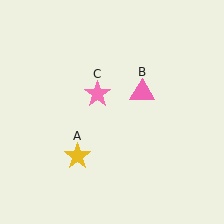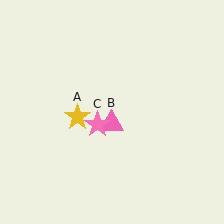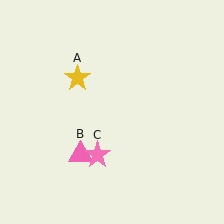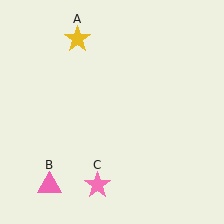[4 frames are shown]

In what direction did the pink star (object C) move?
The pink star (object C) moved down.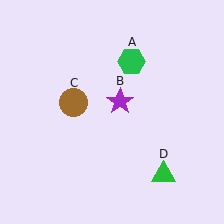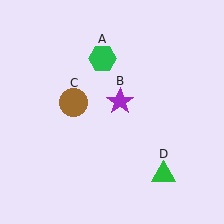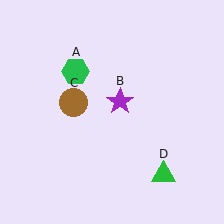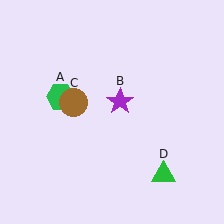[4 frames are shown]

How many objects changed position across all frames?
1 object changed position: green hexagon (object A).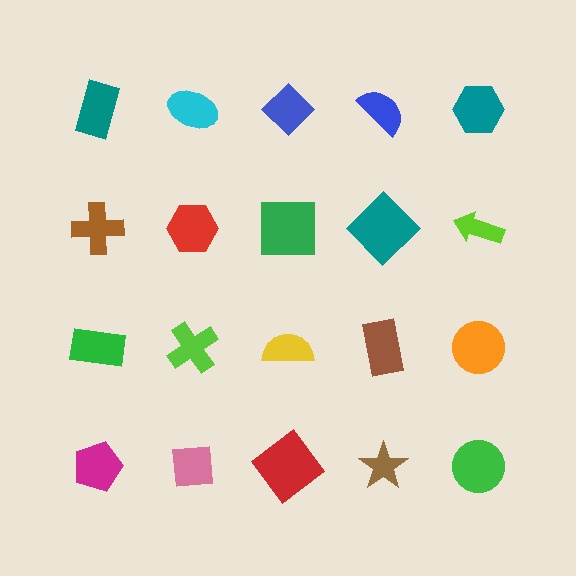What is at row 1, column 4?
A blue semicircle.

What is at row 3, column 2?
A lime cross.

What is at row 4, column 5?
A green circle.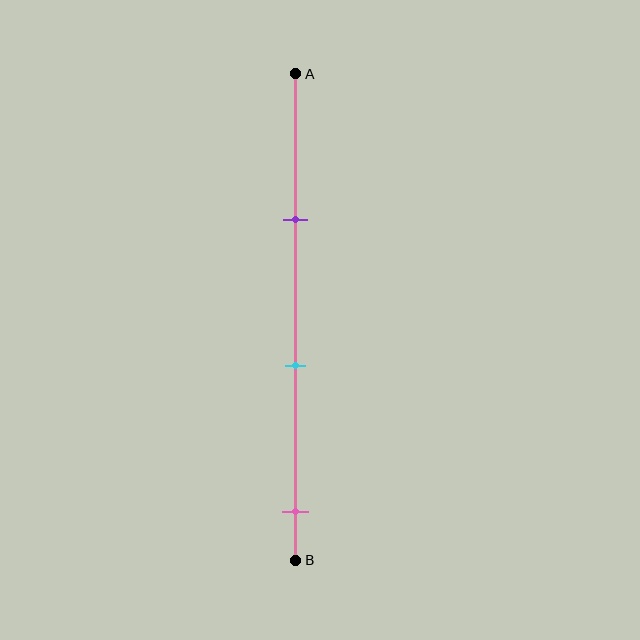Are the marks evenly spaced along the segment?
Yes, the marks are approximately evenly spaced.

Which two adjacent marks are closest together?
The purple and cyan marks are the closest adjacent pair.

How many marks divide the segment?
There are 3 marks dividing the segment.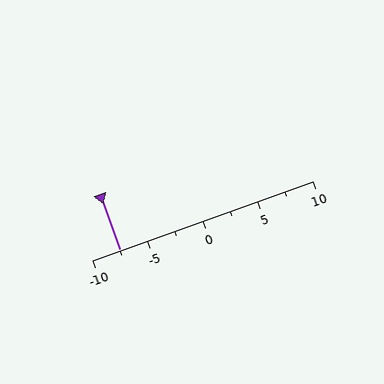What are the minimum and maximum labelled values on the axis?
The axis runs from -10 to 10.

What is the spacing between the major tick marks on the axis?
The major ticks are spaced 5 apart.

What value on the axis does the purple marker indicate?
The marker indicates approximately -7.5.